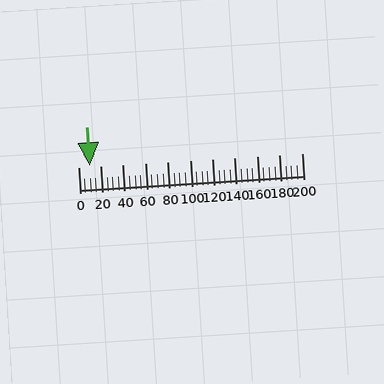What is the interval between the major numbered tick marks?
The major tick marks are spaced 20 units apart.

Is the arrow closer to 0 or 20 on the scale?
The arrow is closer to 20.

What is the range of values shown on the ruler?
The ruler shows values from 0 to 200.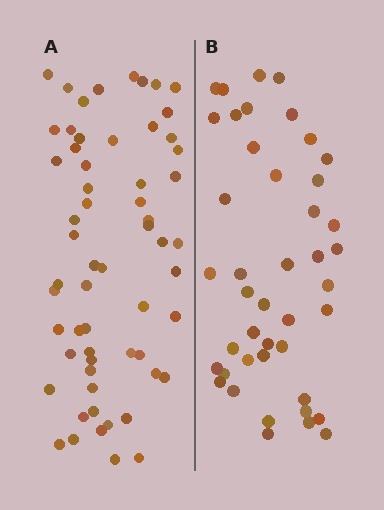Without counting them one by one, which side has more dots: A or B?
Region A (the left region) has more dots.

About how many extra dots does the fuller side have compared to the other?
Region A has approximately 15 more dots than region B.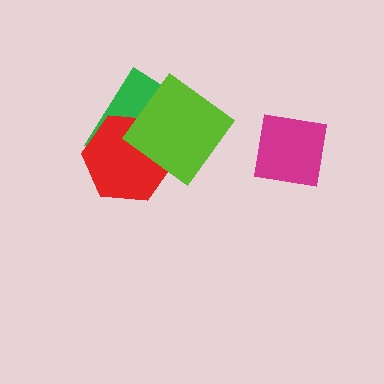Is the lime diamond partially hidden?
No, no other shape covers it.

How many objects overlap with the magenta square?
0 objects overlap with the magenta square.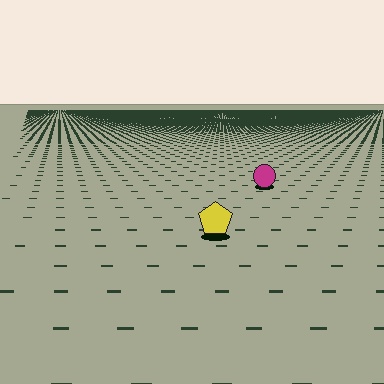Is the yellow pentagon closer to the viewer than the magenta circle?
Yes. The yellow pentagon is closer — you can tell from the texture gradient: the ground texture is coarser near it.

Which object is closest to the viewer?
The yellow pentagon is closest. The texture marks near it are larger and more spread out.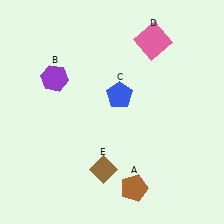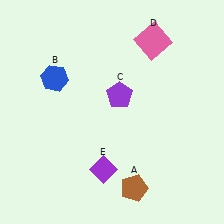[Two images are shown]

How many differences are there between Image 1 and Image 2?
There are 3 differences between the two images.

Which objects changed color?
B changed from purple to blue. C changed from blue to purple. E changed from brown to purple.